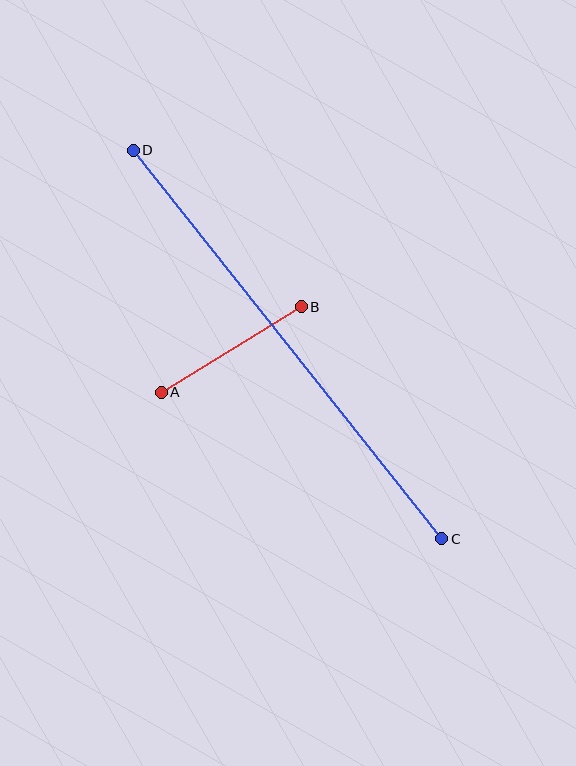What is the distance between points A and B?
The distance is approximately 164 pixels.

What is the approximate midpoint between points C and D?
The midpoint is at approximately (288, 344) pixels.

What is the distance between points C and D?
The distance is approximately 496 pixels.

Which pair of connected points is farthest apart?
Points C and D are farthest apart.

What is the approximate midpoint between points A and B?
The midpoint is at approximately (231, 349) pixels.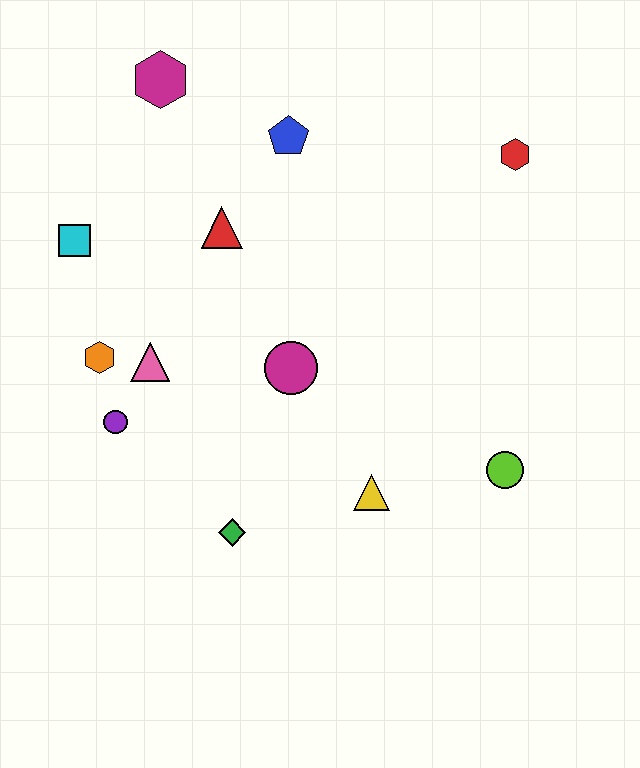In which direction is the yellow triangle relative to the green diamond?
The yellow triangle is to the right of the green diamond.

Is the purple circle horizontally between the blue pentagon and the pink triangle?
No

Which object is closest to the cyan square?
The orange hexagon is closest to the cyan square.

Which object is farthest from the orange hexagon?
The red hexagon is farthest from the orange hexagon.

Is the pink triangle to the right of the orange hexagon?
Yes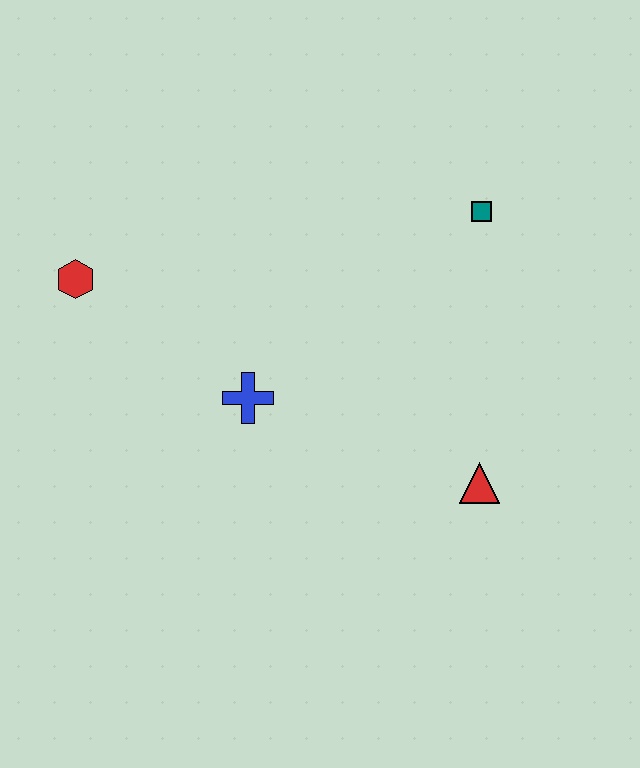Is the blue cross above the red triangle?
Yes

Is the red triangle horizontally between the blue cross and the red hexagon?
No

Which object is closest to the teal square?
The red triangle is closest to the teal square.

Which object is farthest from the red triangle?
The red hexagon is farthest from the red triangle.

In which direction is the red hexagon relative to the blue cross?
The red hexagon is to the left of the blue cross.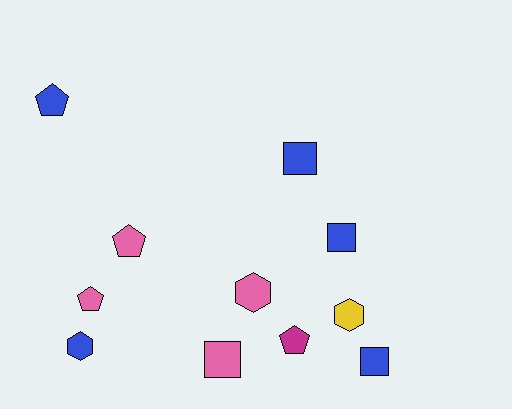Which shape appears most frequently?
Pentagon, with 4 objects.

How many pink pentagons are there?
There are 2 pink pentagons.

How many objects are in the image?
There are 11 objects.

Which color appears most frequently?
Blue, with 5 objects.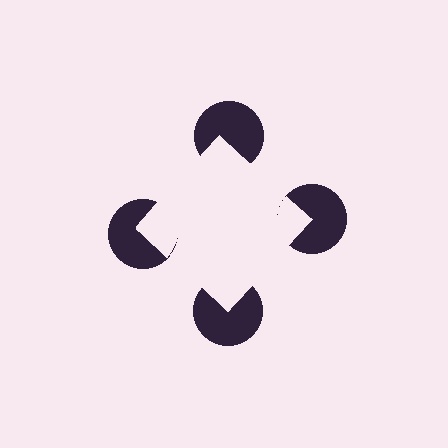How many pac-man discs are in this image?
There are 4 — one at each vertex of the illusory square.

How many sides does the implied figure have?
4 sides.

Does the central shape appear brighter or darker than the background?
It typically appears slightly brighter than the background, even though no actual brightness change is drawn.